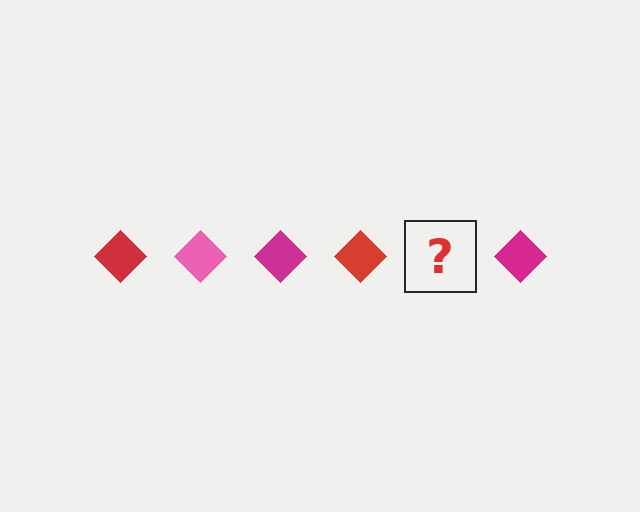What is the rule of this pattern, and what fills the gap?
The rule is that the pattern cycles through red, pink, magenta diamonds. The gap should be filled with a pink diamond.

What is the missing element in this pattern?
The missing element is a pink diamond.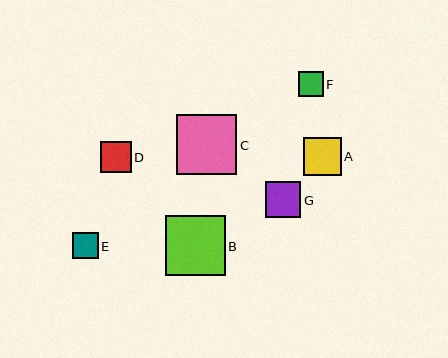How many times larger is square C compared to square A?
Square C is approximately 1.6 times the size of square A.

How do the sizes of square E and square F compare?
Square E and square F are approximately the same size.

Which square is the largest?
Square C is the largest with a size of approximately 60 pixels.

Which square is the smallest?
Square F is the smallest with a size of approximately 25 pixels.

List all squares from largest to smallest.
From largest to smallest: C, B, A, G, D, E, F.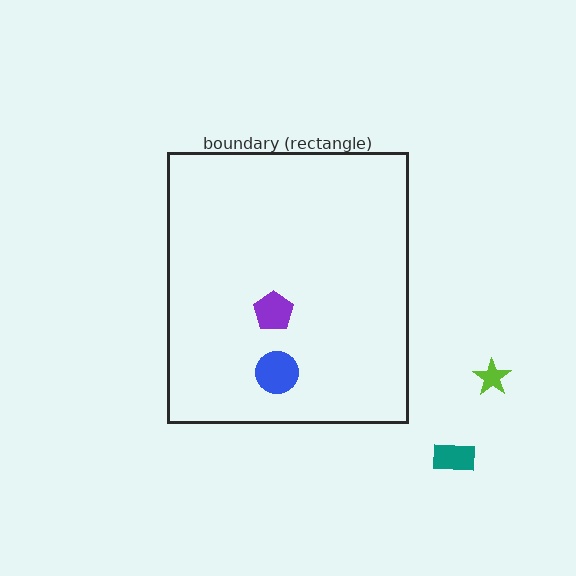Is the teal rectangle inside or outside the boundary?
Outside.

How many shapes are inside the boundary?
2 inside, 2 outside.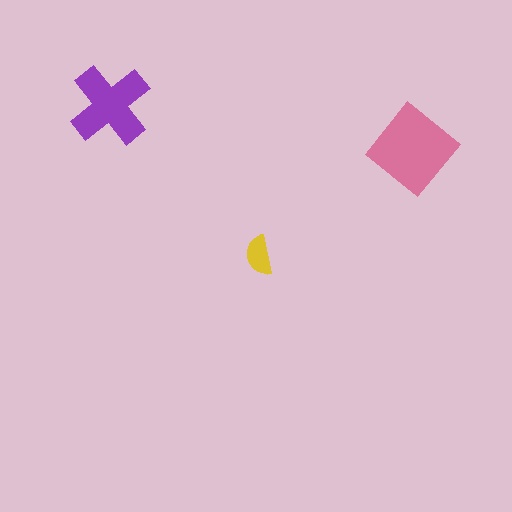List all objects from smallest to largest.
The yellow semicircle, the purple cross, the pink diamond.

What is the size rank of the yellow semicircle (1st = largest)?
3rd.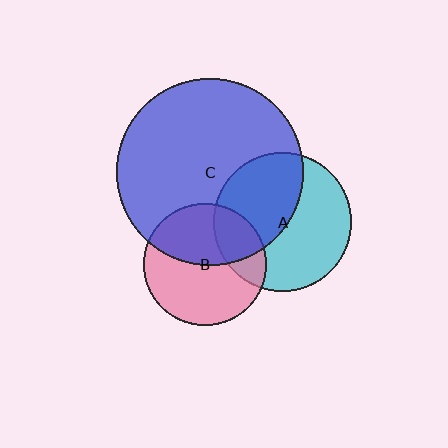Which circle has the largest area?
Circle C (blue).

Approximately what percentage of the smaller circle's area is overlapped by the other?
Approximately 25%.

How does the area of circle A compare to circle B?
Approximately 1.3 times.